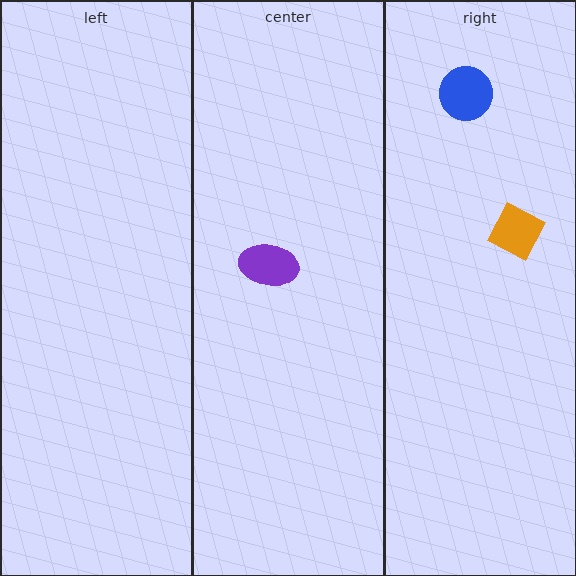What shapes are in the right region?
The blue circle, the orange square.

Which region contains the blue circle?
The right region.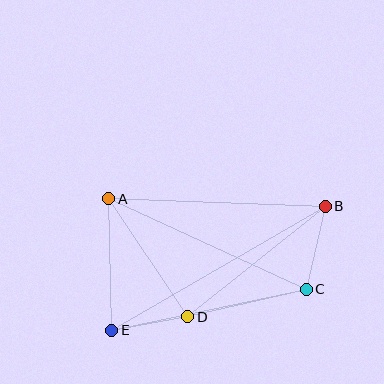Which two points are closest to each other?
Points D and E are closest to each other.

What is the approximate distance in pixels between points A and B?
The distance between A and B is approximately 216 pixels.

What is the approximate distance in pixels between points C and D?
The distance between C and D is approximately 122 pixels.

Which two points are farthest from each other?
Points B and E are farthest from each other.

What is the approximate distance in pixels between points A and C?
The distance between A and C is approximately 217 pixels.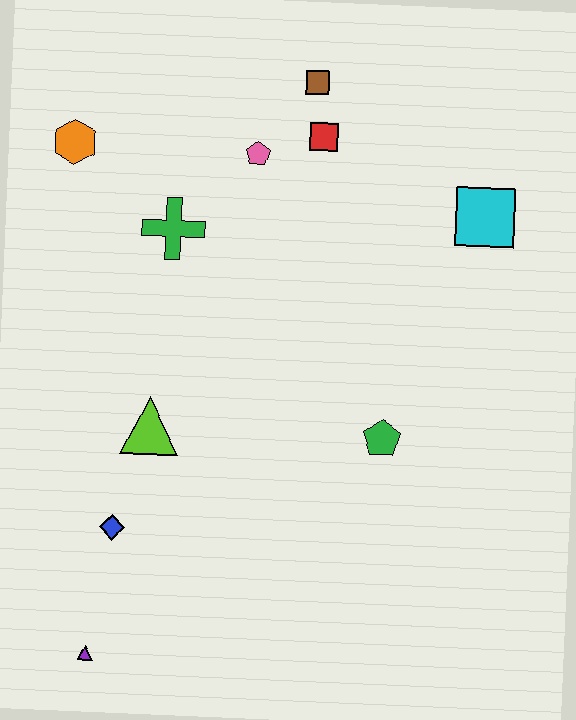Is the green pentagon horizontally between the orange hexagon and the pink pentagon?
No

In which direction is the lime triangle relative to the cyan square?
The lime triangle is to the left of the cyan square.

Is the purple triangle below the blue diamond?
Yes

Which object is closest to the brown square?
The red square is closest to the brown square.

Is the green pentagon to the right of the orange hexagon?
Yes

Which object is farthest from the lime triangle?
The cyan square is farthest from the lime triangle.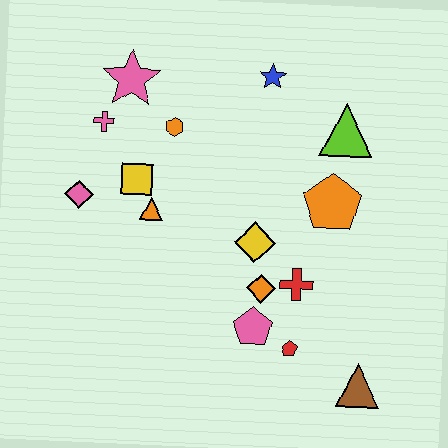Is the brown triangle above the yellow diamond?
No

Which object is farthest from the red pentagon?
The pink star is farthest from the red pentagon.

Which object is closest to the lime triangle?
The orange pentagon is closest to the lime triangle.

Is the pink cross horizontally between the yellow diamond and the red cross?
No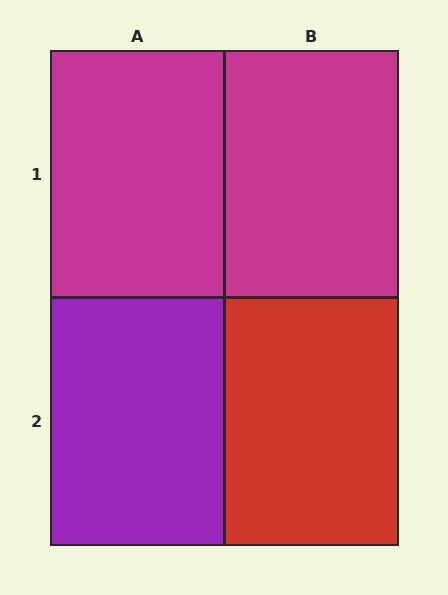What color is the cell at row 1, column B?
Magenta.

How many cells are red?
1 cell is red.